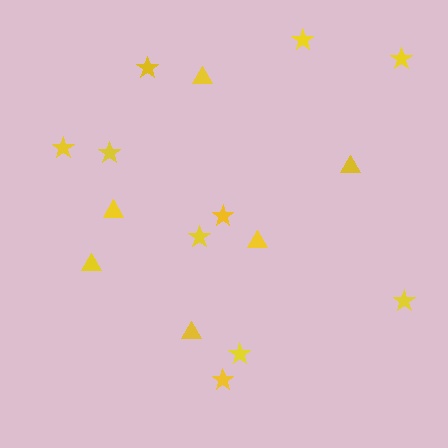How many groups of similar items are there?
There are 2 groups: one group of triangles (6) and one group of stars (10).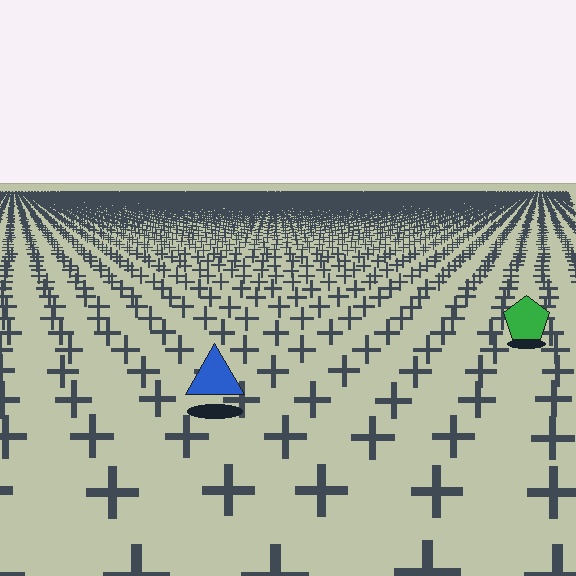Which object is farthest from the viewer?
The green pentagon is farthest from the viewer. It appears smaller and the ground texture around it is denser.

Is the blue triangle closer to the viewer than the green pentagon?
Yes. The blue triangle is closer — you can tell from the texture gradient: the ground texture is coarser near it.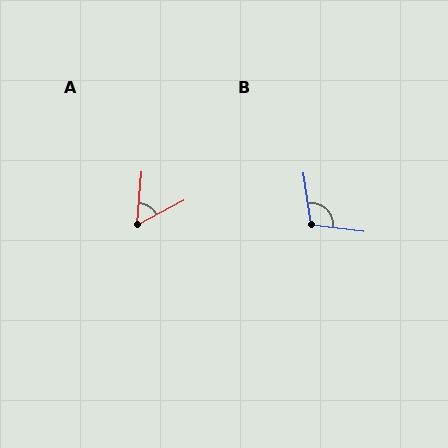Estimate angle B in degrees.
Approximately 106 degrees.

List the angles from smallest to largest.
A (57°), B (106°).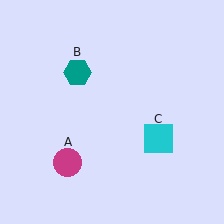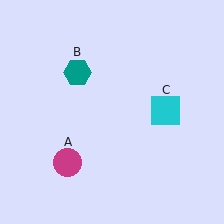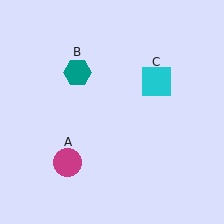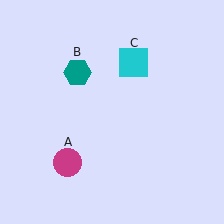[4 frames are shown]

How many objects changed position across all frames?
1 object changed position: cyan square (object C).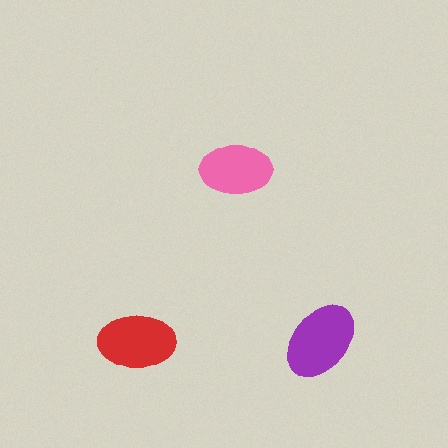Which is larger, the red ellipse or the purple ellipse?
The purple one.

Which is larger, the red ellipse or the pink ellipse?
The red one.